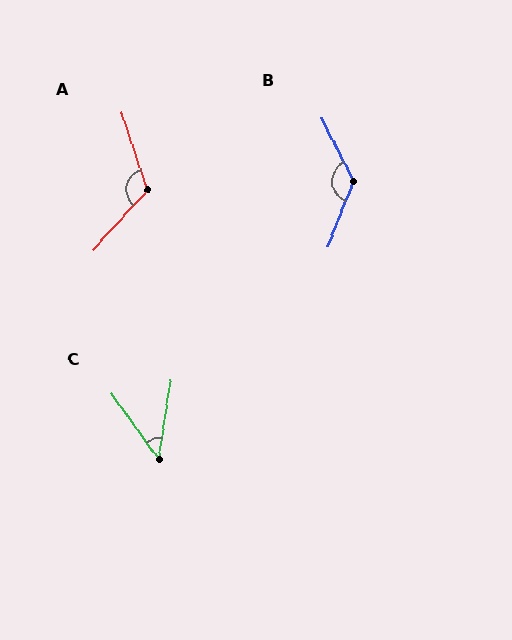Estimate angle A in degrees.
Approximately 119 degrees.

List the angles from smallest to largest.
C (44°), A (119°), B (132°).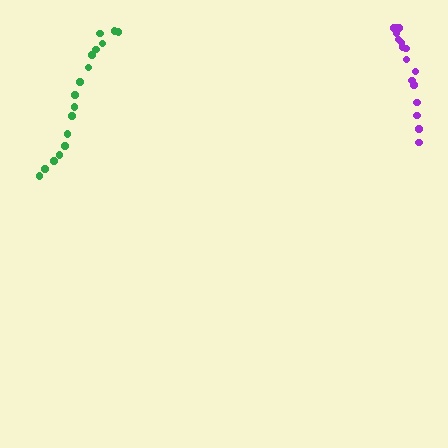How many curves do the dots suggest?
There are 2 distinct paths.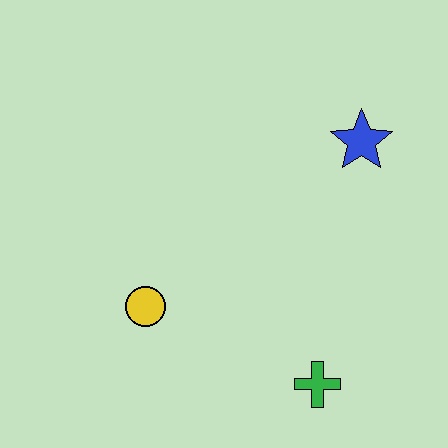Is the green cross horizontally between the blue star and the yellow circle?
Yes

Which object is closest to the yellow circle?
The green cross is closest to the yellow circle.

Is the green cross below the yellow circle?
Yes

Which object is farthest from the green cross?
The blue star is farthest from the green cross.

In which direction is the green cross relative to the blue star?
The green cross is below the blue star.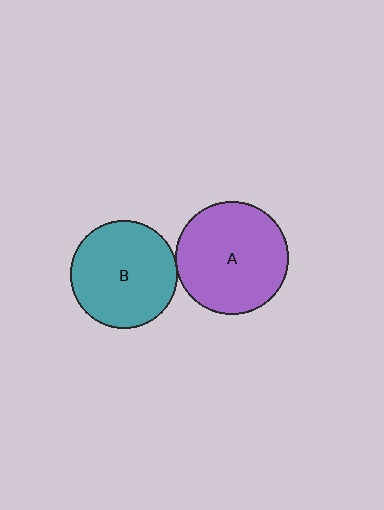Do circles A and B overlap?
Yes.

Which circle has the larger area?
Circle A (purple).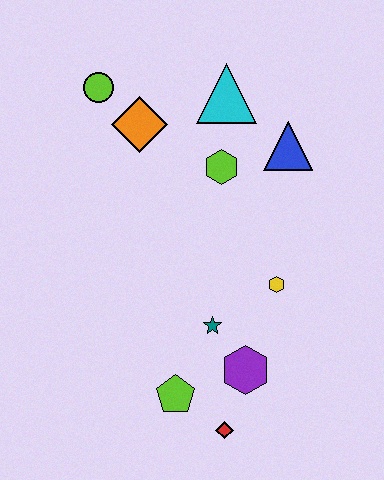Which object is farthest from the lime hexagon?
The red diamond is farthest from the lime hexagon.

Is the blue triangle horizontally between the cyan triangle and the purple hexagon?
No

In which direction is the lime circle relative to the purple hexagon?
The lime circle is above the purple hexagon.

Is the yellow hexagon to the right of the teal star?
Yes